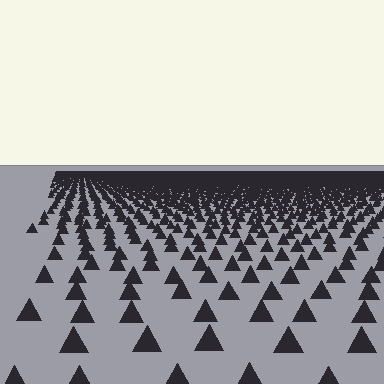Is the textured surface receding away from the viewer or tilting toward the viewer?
The surface is receding away from the viewer. Texture elements get smaller and denser toward the top.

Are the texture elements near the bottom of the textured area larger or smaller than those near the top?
Larger. Near the bottom, elements are closer to the viewer and appear at a bigger on-screen size.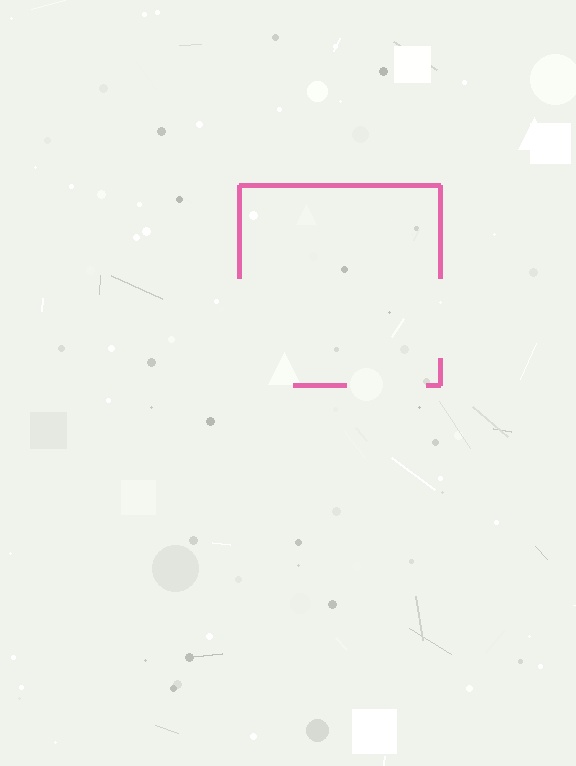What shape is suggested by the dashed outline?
The dashed outline suggests a square.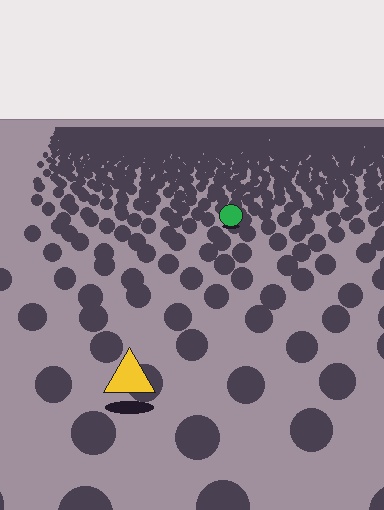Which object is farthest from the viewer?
The green circle is farthest from the viewer. It appears smaller and the ground texture around it is denser.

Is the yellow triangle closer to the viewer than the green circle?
Yes. The yellow triangle is closer — you can tell from the texture gradient: the ground texture is coarser near it.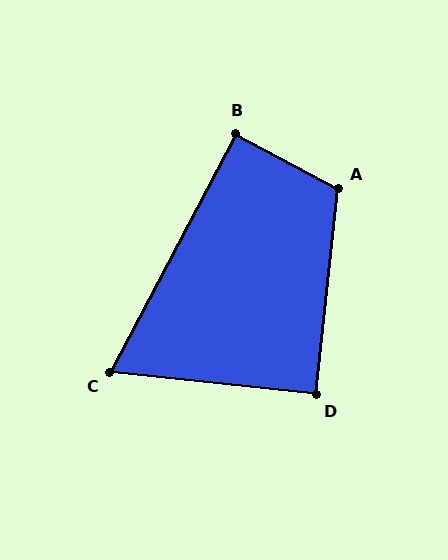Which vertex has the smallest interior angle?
C, at approximately 68 degrees.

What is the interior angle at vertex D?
Approximately 90 degrees (approximately right).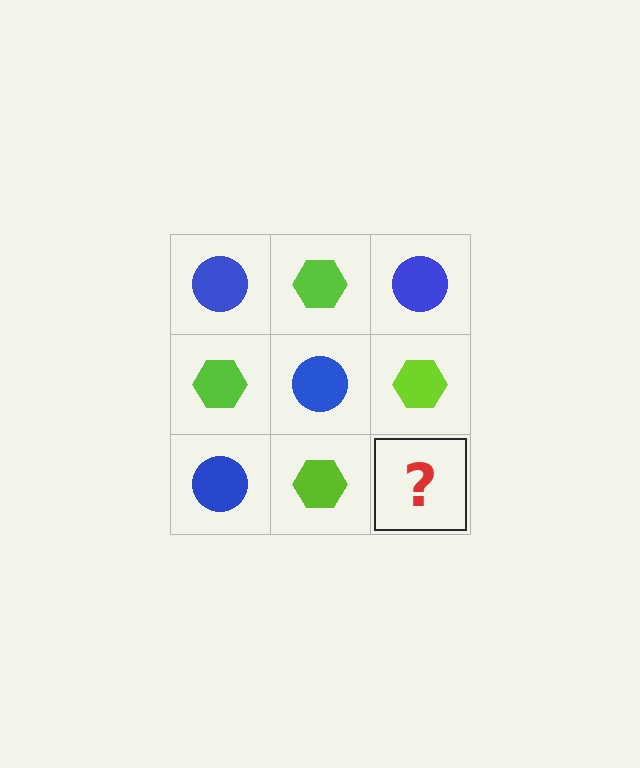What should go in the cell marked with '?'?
The missing cell should contain a blue circle.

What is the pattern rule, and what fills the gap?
The rule is that it alternates blue circle and lime hexagon in a checkerboard pattern. The gap should be filled with a blue circle.